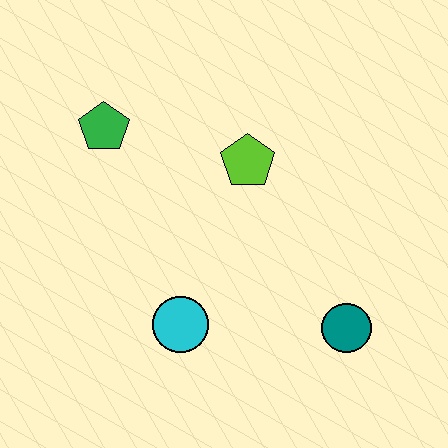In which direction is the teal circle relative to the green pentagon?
The teal circle is to the right of the green pentagon.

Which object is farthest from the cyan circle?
The green pentagon is farthest from the cyan circle.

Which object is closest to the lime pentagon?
The green pentagon is closest to the lime pentagon.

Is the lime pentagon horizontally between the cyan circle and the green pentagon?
No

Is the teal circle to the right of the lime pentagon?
Yes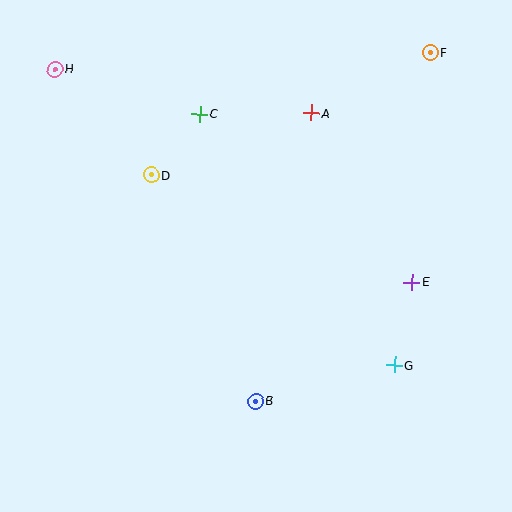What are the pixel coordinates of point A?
Point A is at (311, 113).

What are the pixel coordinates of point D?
Point D is at (151, 175).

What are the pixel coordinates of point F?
Point F is at (430, 52).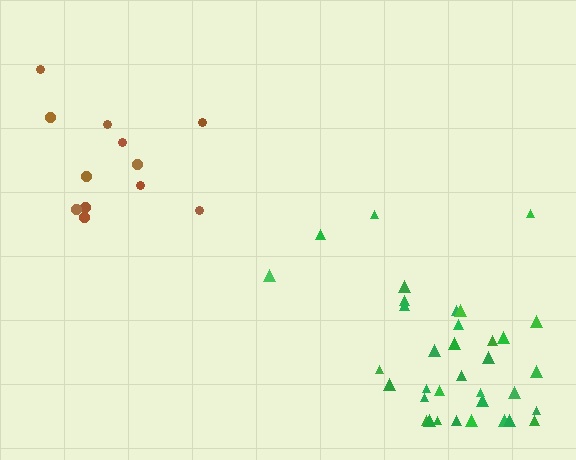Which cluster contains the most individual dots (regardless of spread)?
Green (35).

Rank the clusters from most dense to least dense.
green, brown.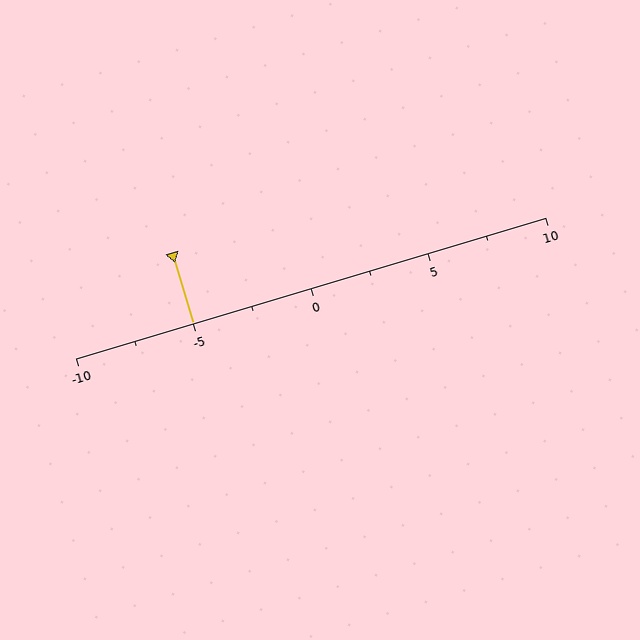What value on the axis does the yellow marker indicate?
The marker indicates approximately -5.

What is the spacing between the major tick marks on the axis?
The major ticks are spaced 5 apart.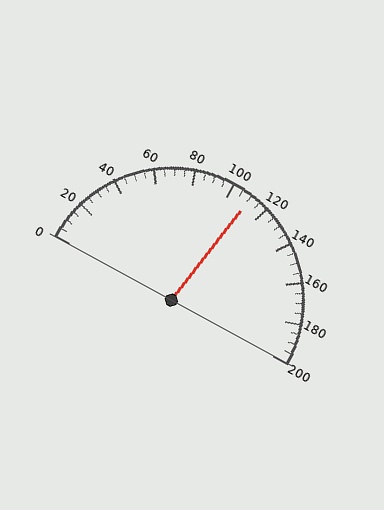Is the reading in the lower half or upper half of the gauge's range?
The reading is in the upper half of the range (0 to 200).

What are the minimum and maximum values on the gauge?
The gauge ranges from 0 to 200.